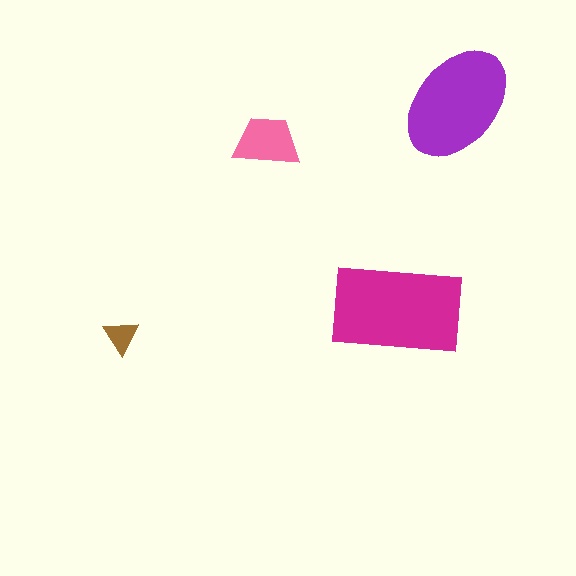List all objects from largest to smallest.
The magenta rectangle, the purple ellipse, the pink trapezoid, the brown triangle.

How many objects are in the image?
There are 4 objects in the image.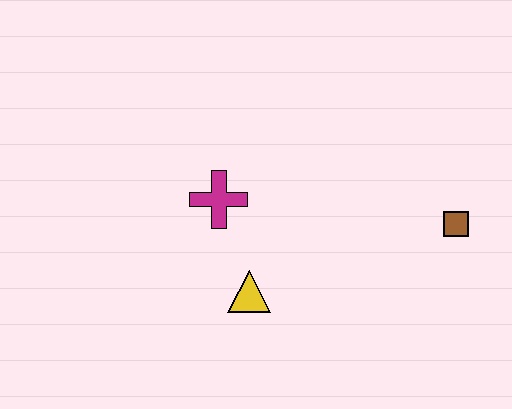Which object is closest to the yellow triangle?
The magenta cross is closest to the yellow triangle.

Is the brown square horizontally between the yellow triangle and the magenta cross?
No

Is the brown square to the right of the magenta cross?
Yes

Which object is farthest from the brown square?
The magenta cross is farthest from the brown square.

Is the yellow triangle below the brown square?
Yes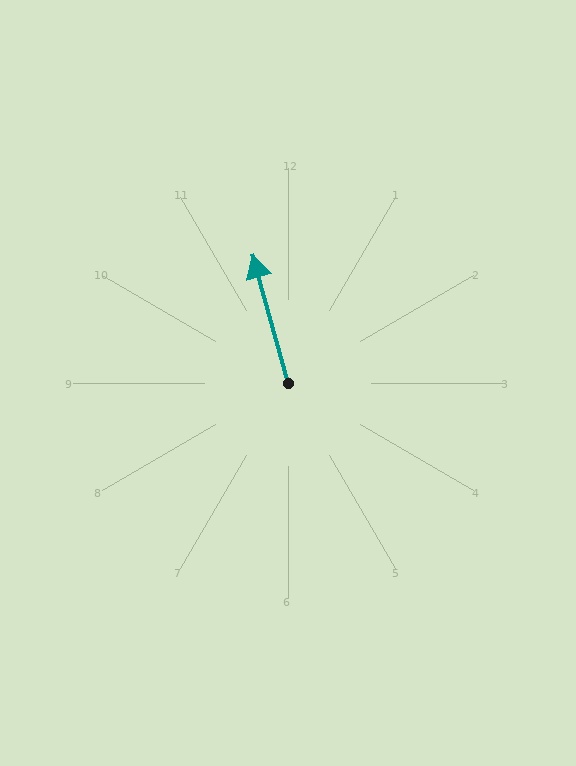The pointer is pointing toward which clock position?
Roughly 11 o'clock.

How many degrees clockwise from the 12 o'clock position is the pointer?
Approximately 345 degrees.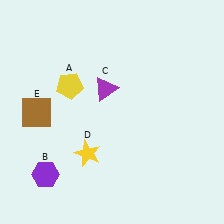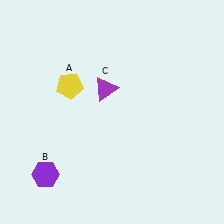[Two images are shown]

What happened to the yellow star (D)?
The yellow star (D) was removed in Image 2. It was in the bottom-left area of Image 1.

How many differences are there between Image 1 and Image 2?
There are 2 differences between the two images.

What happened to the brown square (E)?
The brown square (E) was removed in Image 2. It was in the bottom-left area of Image 1.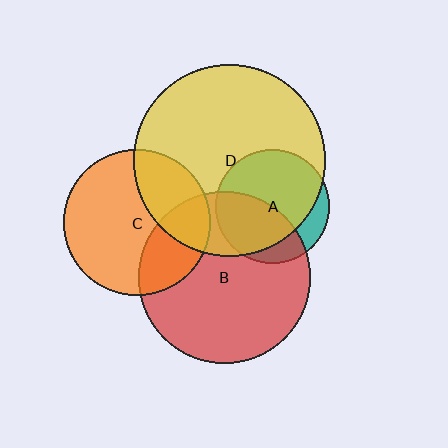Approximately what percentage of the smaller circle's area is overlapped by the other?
Approximately 45%.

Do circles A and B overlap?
Yes.